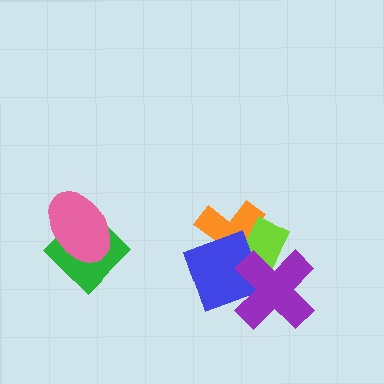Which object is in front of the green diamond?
The pink ellipse is in front of the green diamond.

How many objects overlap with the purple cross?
3 objects overlap with the purple cross.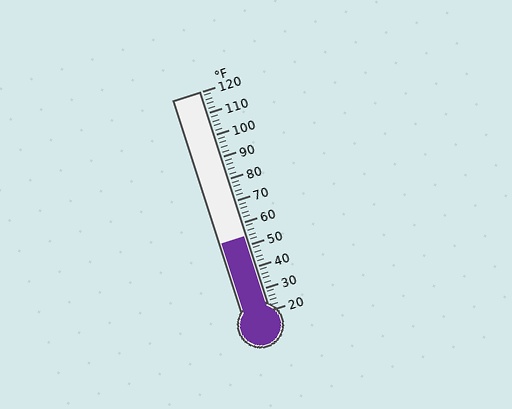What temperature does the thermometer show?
The thermometer shows approximately 54°F.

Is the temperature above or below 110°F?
The temperature is below 110°F.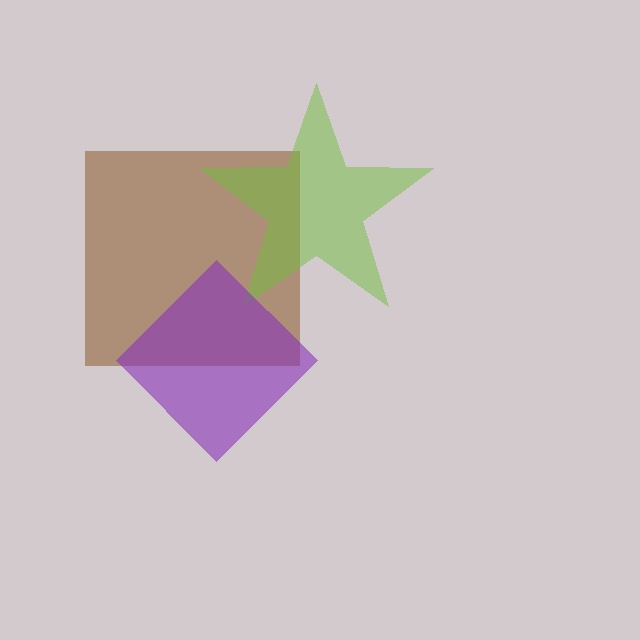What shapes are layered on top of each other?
The layered shapes are: a brown square, a lime star, a purple diamond.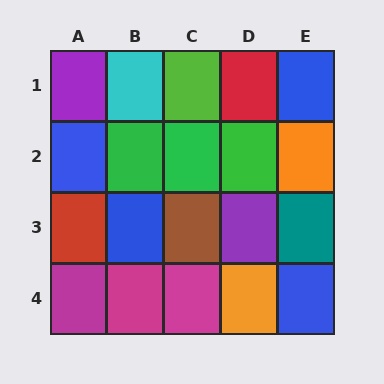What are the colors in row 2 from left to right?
Blue, green, green, green, orange.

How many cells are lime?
1 cell is lime.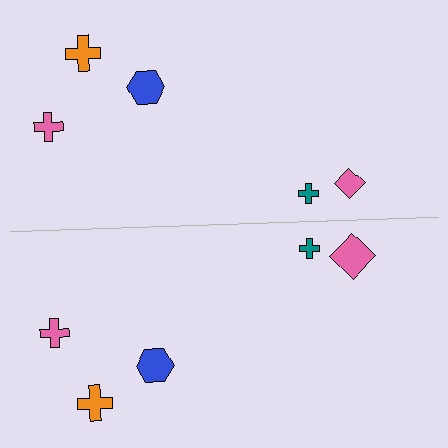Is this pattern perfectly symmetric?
No, the pattern is not perfectly symmetric. The pink diamond on the bottom side has a different size than its mirror counterpart.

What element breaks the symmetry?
The pink diamond on the bottom side has a different size than its mirror counterpart.